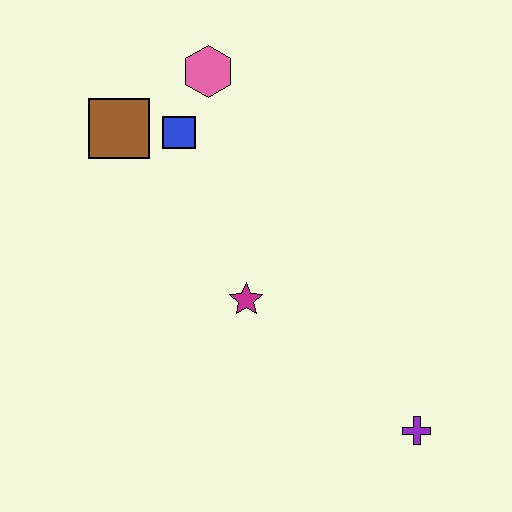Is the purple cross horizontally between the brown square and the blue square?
No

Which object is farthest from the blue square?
The purple cross is farthest from the blue square.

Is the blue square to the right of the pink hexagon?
No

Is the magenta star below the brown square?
Yes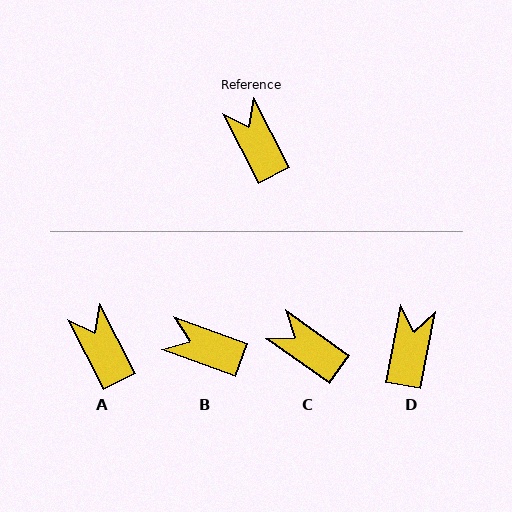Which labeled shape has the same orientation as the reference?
A.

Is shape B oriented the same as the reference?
No, it is off by about 43 degrees.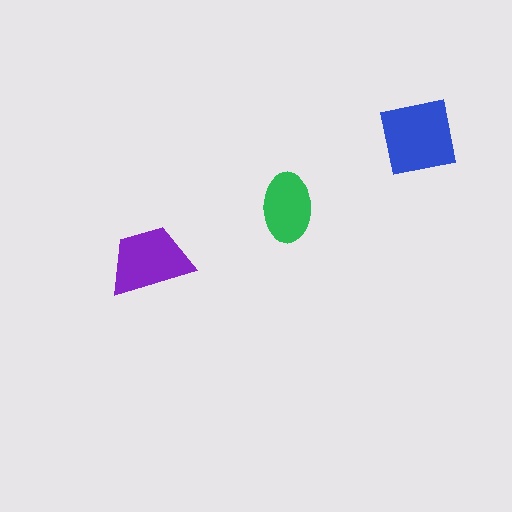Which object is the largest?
The blue square.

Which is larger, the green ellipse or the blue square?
The blue square.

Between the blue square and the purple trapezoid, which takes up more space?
The blue square.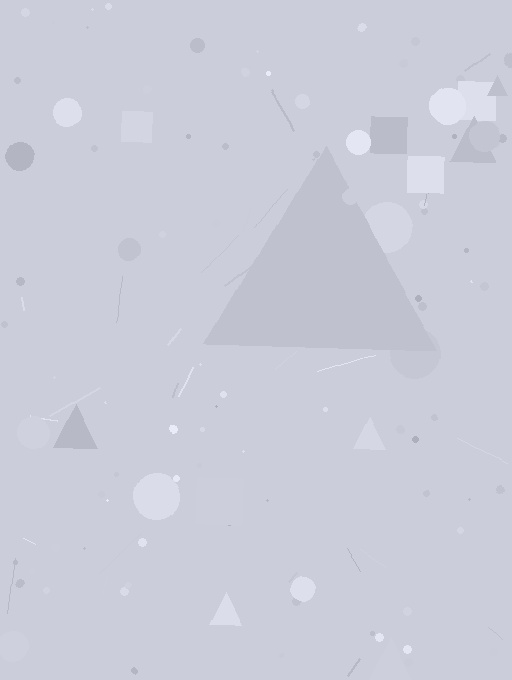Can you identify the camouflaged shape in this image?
The camouflaged shape is a triangle.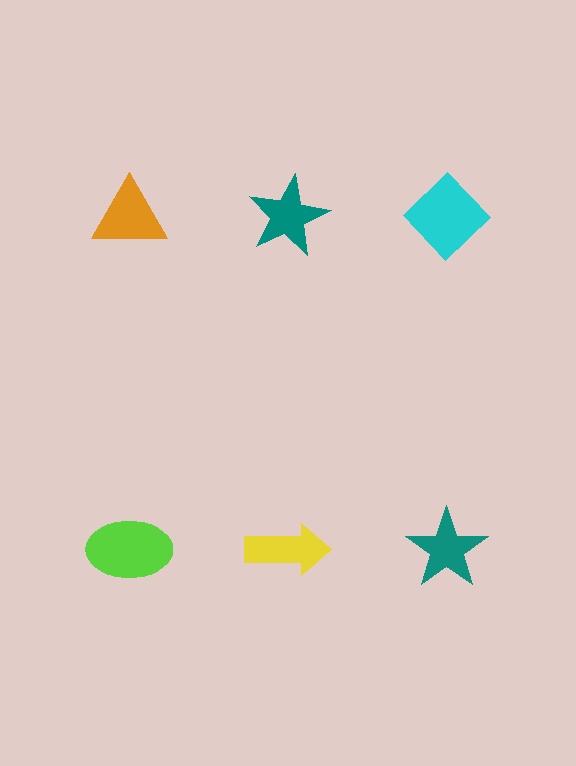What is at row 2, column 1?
A lime ellipse.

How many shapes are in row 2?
3 shapes.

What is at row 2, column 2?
A yellow arrow.